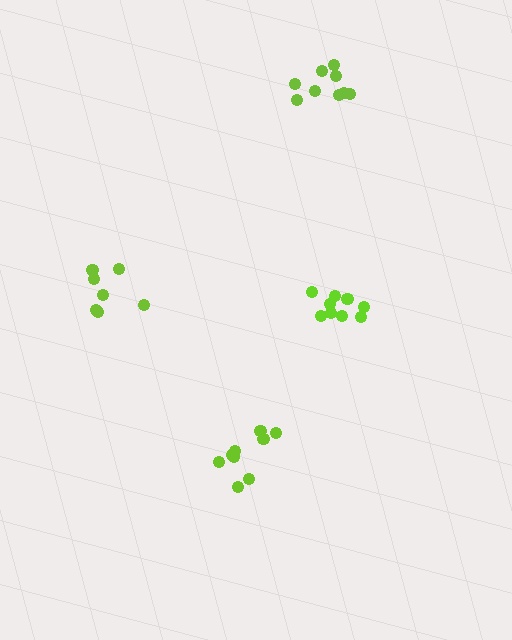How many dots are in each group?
Group 1: 9 dots, Group 2: 9 dots, Group 3: 9 dots, Group 4: 7 dots (34 total).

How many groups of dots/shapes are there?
There are 4 groups.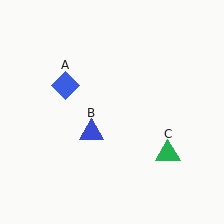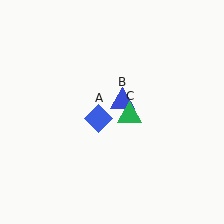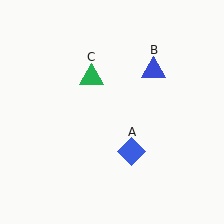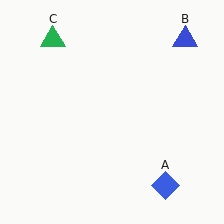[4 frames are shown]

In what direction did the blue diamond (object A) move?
The blue diamond (object A) moved down and to the right.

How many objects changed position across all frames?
3 objects changed position: blue diamond (object A), blue triangle (object B), green triangle (object C).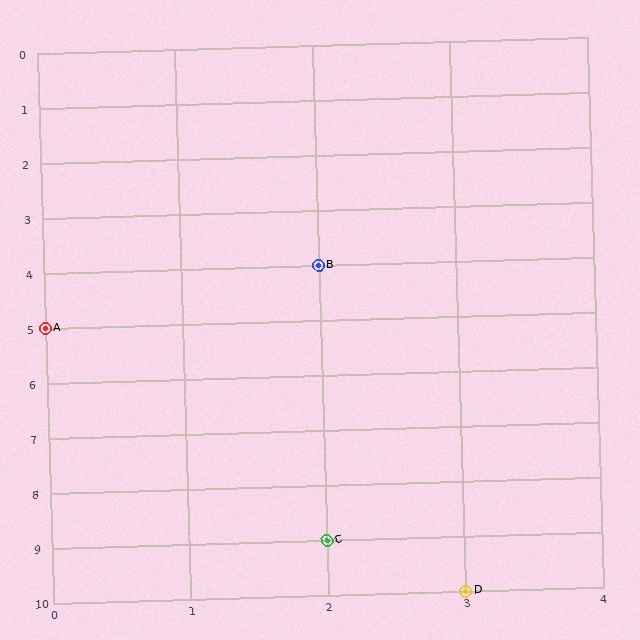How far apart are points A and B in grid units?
Points A and B are 2 columns and 1 row apart (about 2.2 grid units diagonally).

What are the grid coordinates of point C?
Point C is at grid coordinates (2, 9).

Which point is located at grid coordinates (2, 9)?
Point C is at (2, 9).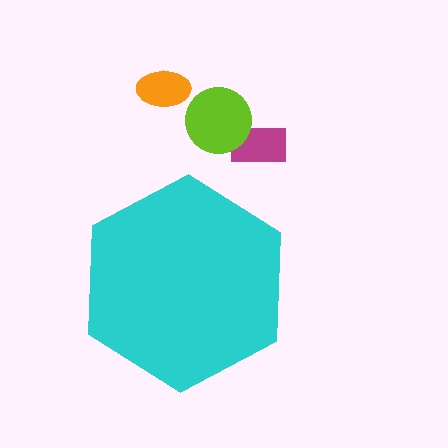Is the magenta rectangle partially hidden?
No, the magenta rectangle is fully visible.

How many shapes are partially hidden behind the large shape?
0 shapes are partially hidden.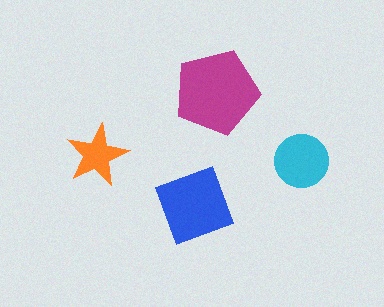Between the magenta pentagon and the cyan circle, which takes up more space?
The magenta pentagon.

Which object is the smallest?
The orange star.